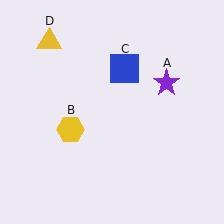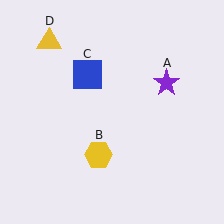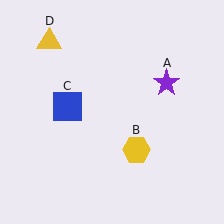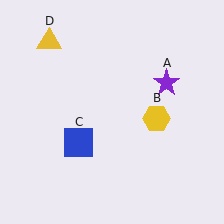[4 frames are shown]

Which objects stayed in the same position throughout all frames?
Purple star (object A) and yellow triangle (object D) remained stationary.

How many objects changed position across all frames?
2 objects changed position: yellow hexagon (object B), blue square (object C).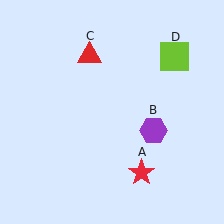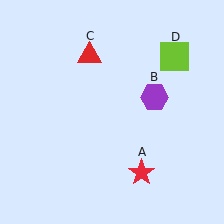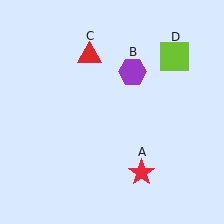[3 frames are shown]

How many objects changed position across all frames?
1 object changed position: purple hexagon (object B).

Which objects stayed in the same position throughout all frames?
Red star (object A) and red triangle (object C) and lime square (object D) remained stationary.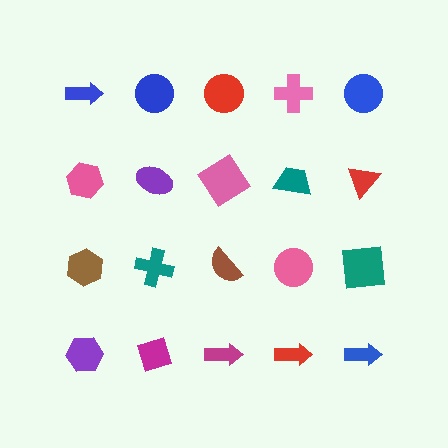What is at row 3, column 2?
A teal cross.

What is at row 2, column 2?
A purple ellipse.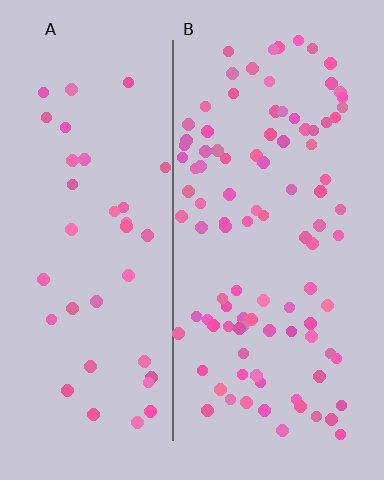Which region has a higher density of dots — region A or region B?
B (the right).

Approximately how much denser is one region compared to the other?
Approximately 2.6× — region B over region A.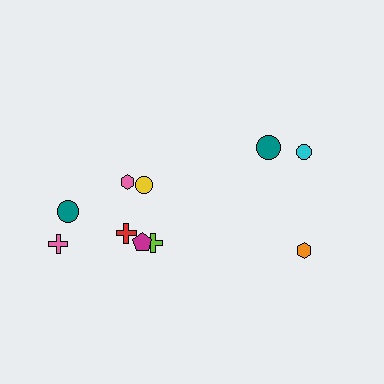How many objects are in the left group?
There are 7 objects.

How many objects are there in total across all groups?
There are 10 objects.